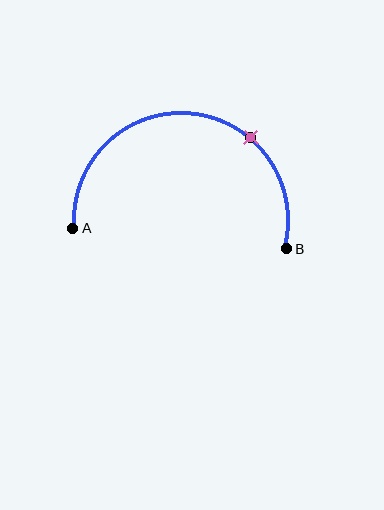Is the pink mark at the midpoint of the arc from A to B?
No. The pink mark lies on the arc but is closer to endpoint B. The arc midpoint would be at the point on the curve equidistant along the arc from both A and B.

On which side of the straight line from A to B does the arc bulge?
The arc bulges above the straight line connecting A and B.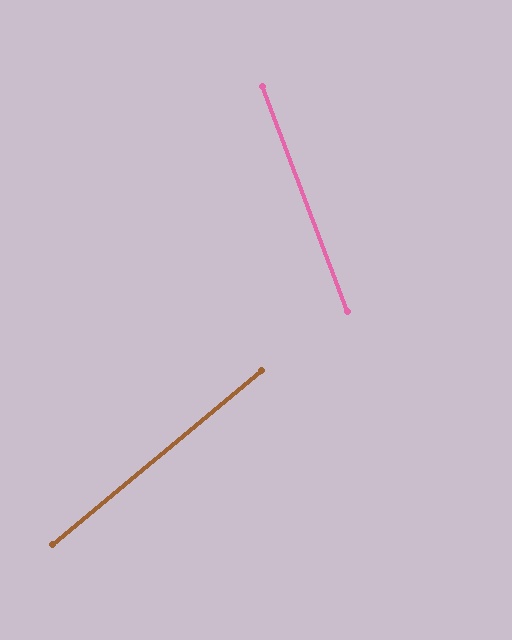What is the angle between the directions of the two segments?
Approximately 71 degrees.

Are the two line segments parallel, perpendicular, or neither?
Neither parallel nor perpendicular — they differ by about 71°.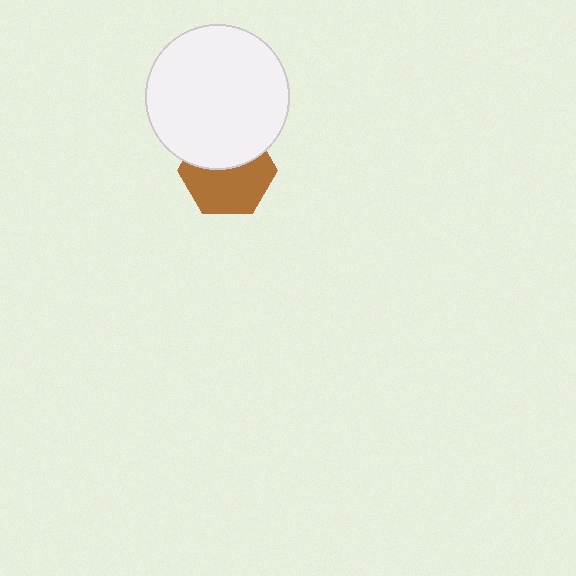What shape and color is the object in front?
The object in front is a white circle.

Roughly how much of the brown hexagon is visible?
About half of it is visible (roughly 58%).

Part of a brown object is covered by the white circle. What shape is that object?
It is a hexagon.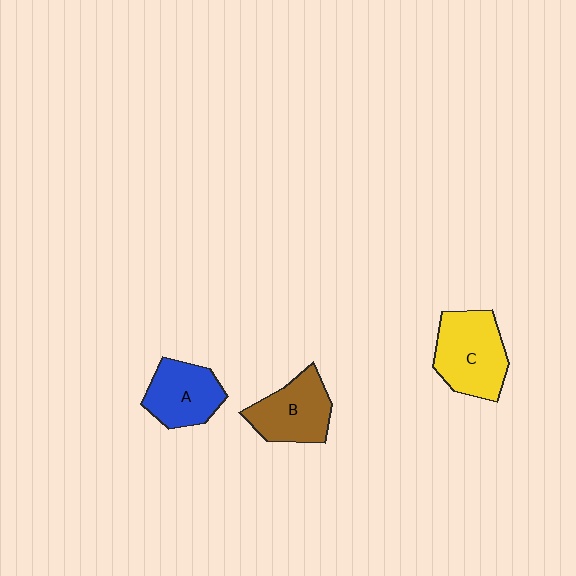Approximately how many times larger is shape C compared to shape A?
Approximately 1.3 times.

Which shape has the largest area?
Shape C (yellow).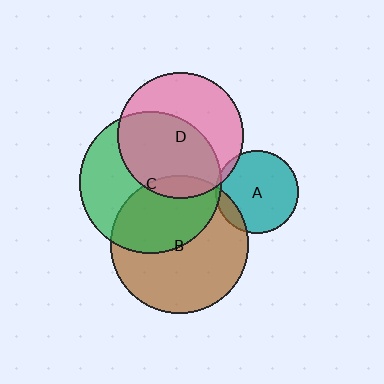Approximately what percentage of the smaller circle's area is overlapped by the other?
Approximately 10%.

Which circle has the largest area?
Circle C (green).